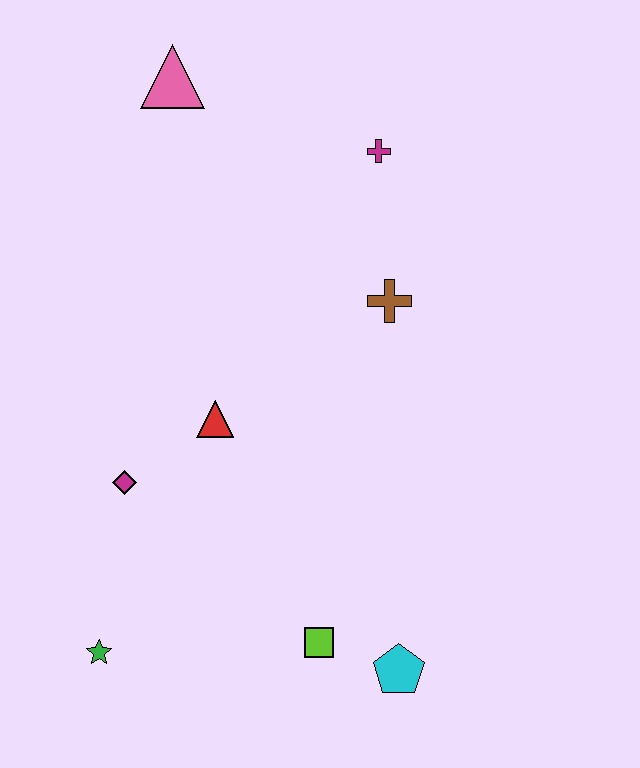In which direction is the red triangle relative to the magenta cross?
The red triangle is below the magenta cross.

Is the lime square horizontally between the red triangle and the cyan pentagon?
Yes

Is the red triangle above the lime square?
Yes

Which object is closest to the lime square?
The cyan pentagon is closest to the lime square.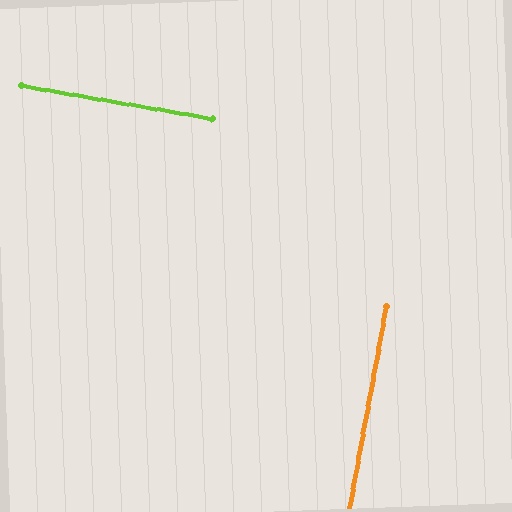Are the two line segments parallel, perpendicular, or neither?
Perpendicular — they meet at approximately 90°.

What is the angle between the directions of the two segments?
Approximately 90 degrees.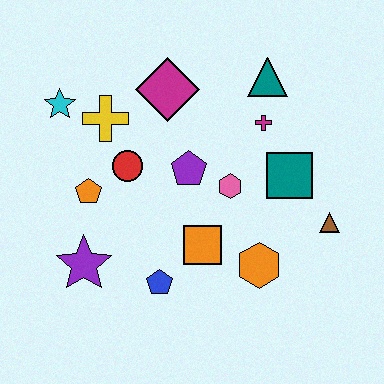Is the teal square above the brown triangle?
Yes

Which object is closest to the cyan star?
The yellow cross is closest to the cyan star.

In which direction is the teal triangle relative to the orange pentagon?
The teal triangle is to the right of the orange pentagon.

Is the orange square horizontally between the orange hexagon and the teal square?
No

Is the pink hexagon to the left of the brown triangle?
Yes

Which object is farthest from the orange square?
The cyan star is farthest from the orange square.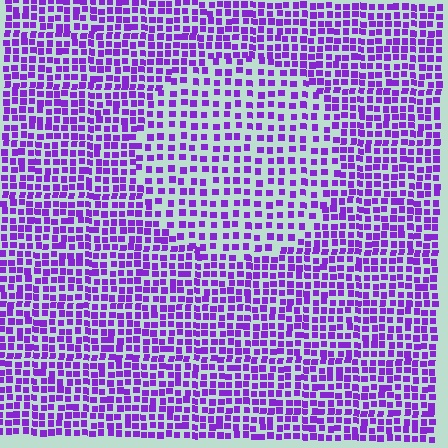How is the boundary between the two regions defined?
The boundary is defined by a change in element density (approximately 1.7x ratio). All elements are the same color, size, and shape.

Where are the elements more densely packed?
The elements are more densely packed outside the circle boundary.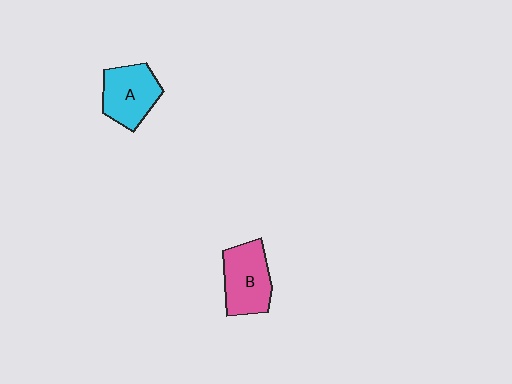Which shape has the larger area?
Shape B (pink).